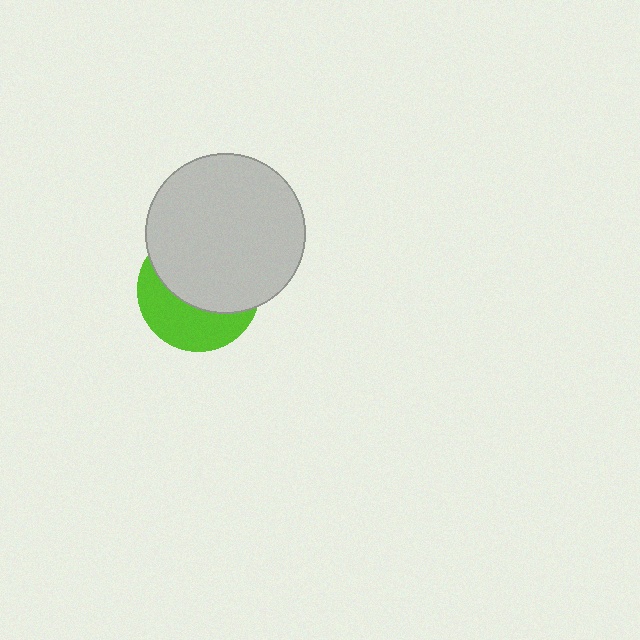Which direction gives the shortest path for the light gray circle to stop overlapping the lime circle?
Moving up gives the shortest separation.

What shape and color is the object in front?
The object in front is a light gray circle.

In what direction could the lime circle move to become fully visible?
The lime circle could move down. That would shift it out from behind the light gray circle entirely.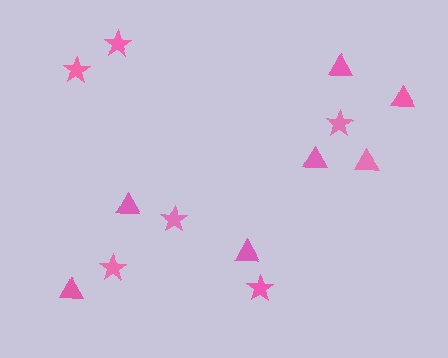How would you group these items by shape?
There are 2 groups: one group of triangles (7) and one group of stars (6).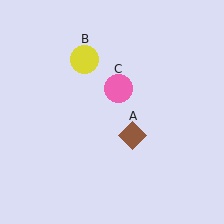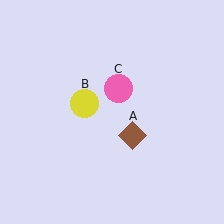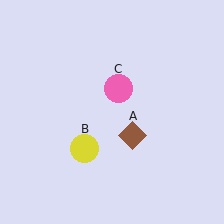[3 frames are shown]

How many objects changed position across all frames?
1 object changed position: yellow circle (object B).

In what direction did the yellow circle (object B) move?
The yellow circle (object B) moved down.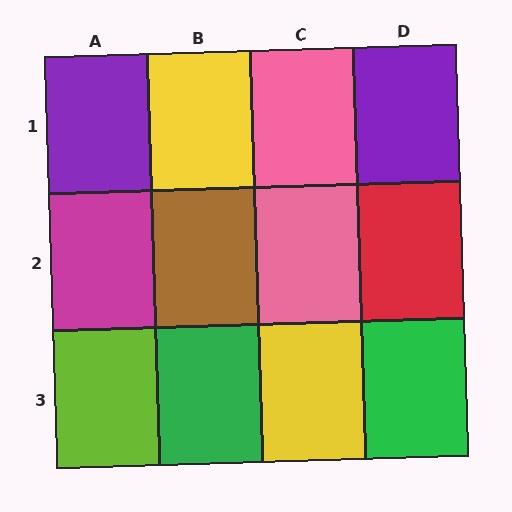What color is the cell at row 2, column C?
Pink.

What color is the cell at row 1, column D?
Purple.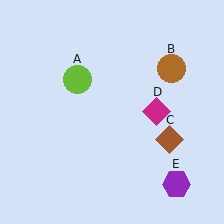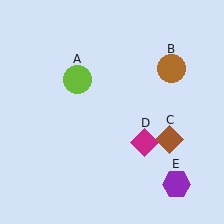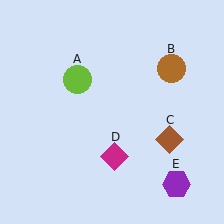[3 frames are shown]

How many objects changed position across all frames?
1 object changed position: magenta diamond (object D).